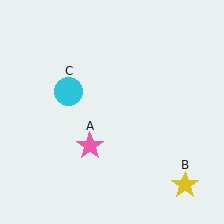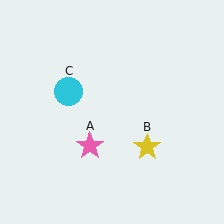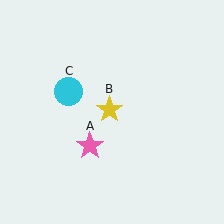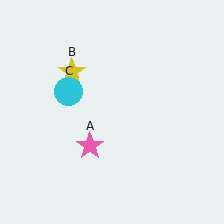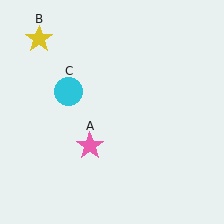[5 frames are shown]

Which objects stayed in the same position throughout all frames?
Pink star (object A) and cyan circle (object C) remained stationary.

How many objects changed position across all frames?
1 object changed position: yellow star (object B).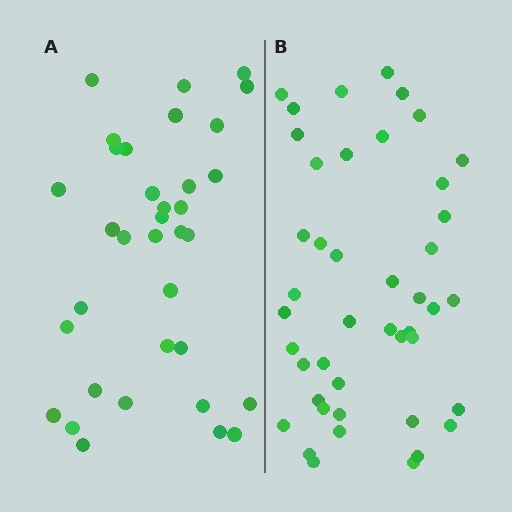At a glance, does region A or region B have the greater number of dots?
Region B (the right region) has more dots.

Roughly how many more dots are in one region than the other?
Region B has roughly 8 or so more dots than region A.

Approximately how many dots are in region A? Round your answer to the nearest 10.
About 40 dots. (The exact count is 35, which rounds to 40.)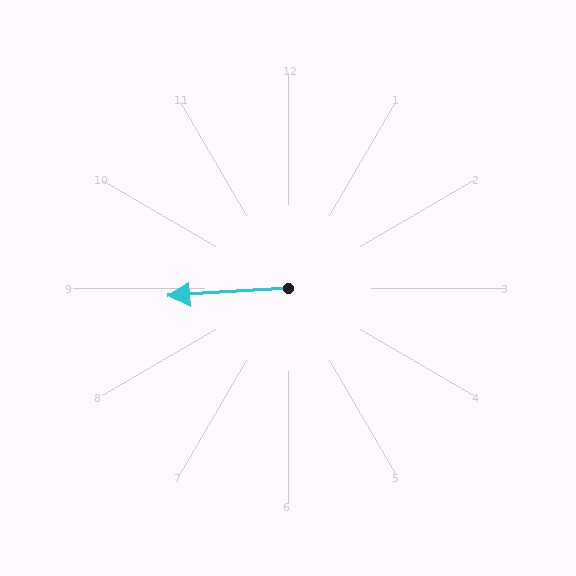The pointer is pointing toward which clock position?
Roughly 9 o'clock.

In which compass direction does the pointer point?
West.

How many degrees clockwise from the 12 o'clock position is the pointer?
Approximately 267 degrees.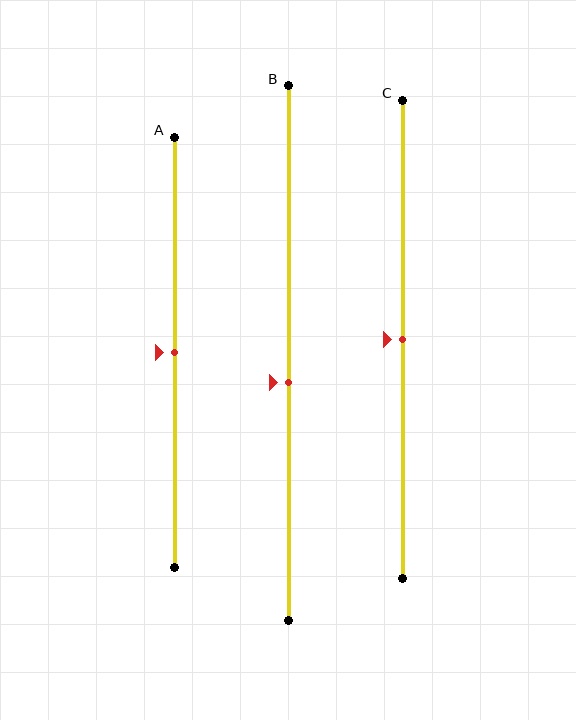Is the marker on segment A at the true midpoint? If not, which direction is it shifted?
Yes, the marker on segment A is at the true midpoint.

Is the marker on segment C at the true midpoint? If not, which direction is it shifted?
Yes, the marker on segment C is at the true midpoint.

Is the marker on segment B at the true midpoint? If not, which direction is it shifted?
No, the marker on segment B is shifted downward by about 6% of the segment length.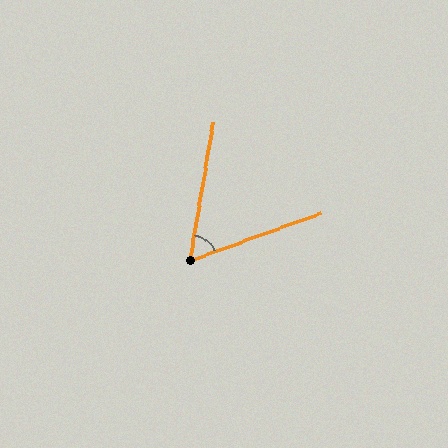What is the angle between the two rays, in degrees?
Approximately 61 degrees.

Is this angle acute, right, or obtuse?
It is acute.